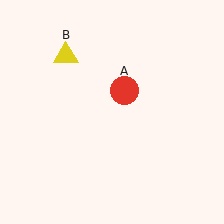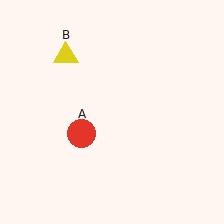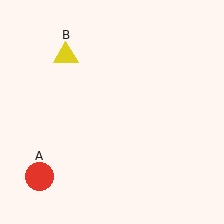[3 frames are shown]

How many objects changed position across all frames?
1 object changed position: red circle (object A).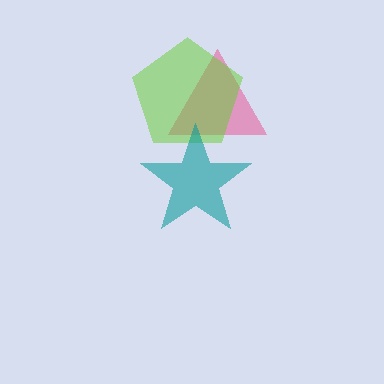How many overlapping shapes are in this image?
There are 3 overlapping shapes in the image.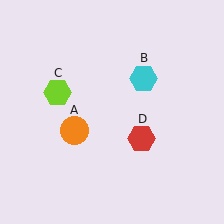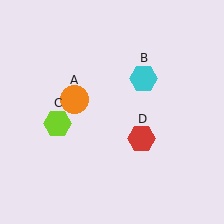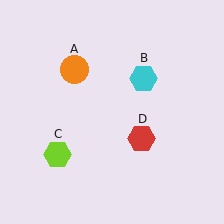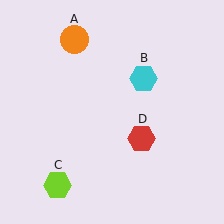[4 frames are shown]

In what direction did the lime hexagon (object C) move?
The lime hexagon (object C) moved down.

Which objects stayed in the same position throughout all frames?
Cyan hexagon (object B) and red hexagon (object D) remained stationary.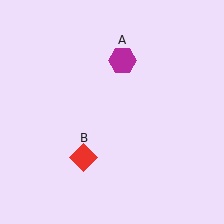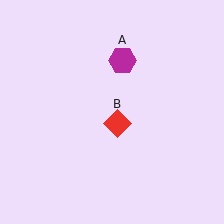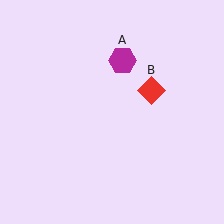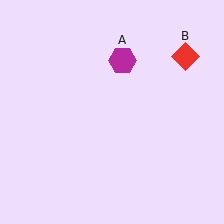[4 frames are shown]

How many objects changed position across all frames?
1 object changed position: red diamond (object B).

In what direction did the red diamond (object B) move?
The red diamond (object B) moved up and to the right.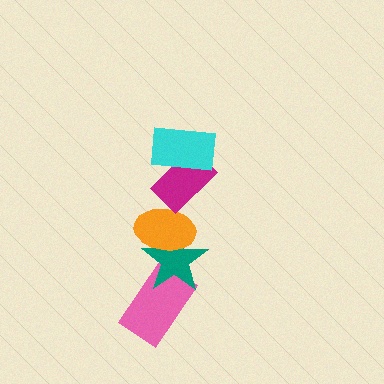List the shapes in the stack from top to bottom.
From top to bottom: the cyan rectangle, the magenta rectangle, the orange ellipse, the teal star, the pink rectangle.